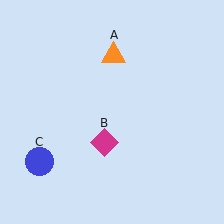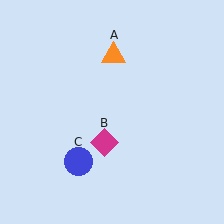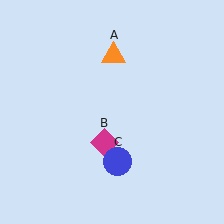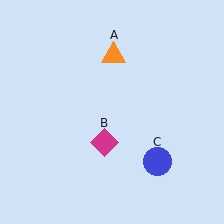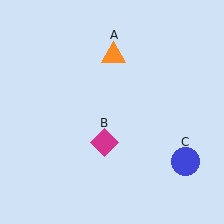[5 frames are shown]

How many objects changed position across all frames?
1 object changed position: blue circle (object C).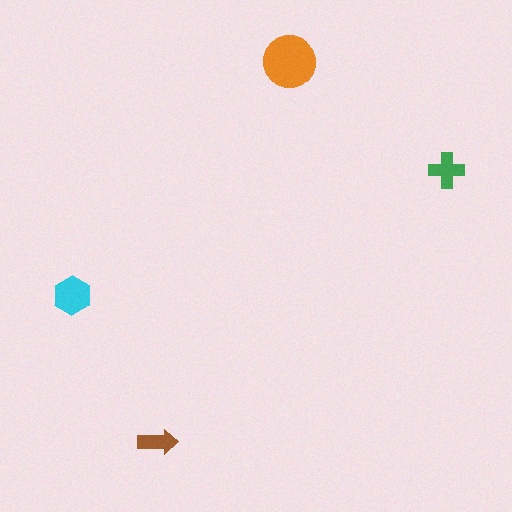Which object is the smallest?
The brown arrow.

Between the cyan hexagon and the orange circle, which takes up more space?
The orange circle.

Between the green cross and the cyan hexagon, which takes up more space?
The cyan hexagon.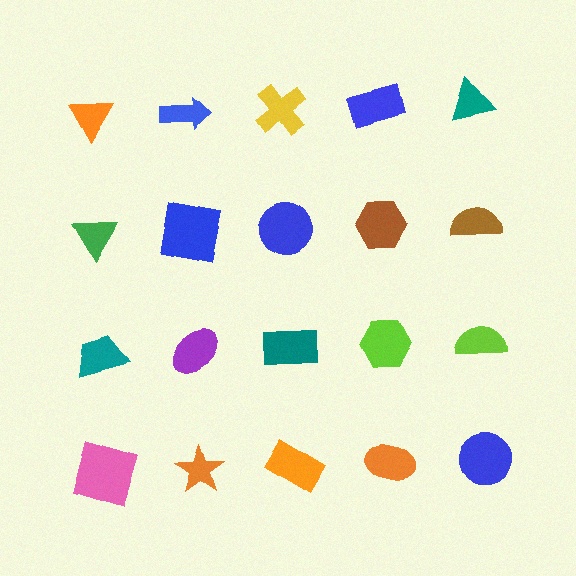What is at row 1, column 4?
A blue rectangle.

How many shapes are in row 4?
5 shapes.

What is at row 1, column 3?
A yellow cross.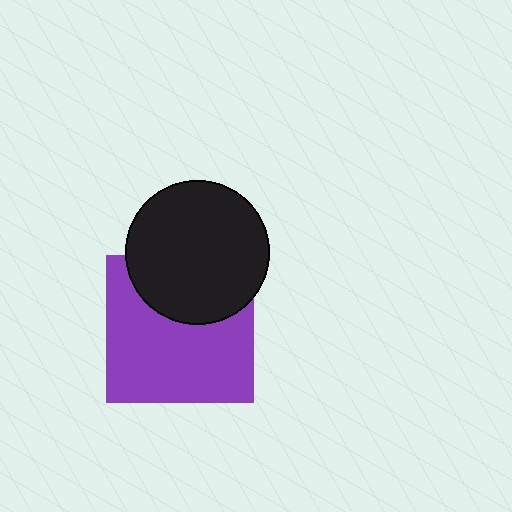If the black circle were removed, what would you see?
You would see the complete purple square.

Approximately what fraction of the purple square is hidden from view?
Roughly 34% of the purple square is hidden behind the black circle.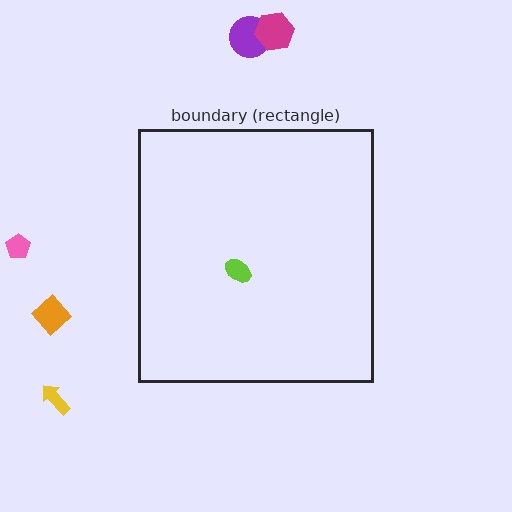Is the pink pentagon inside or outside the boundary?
Outside.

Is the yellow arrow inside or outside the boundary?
Outside.